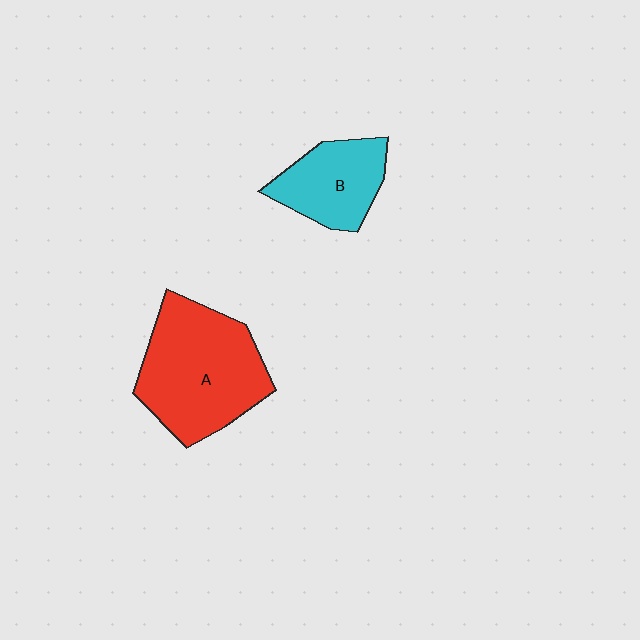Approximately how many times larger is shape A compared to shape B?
Approximately 1.8 times.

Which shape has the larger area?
Shape A (red).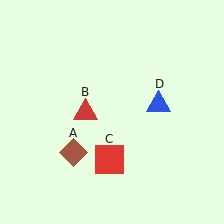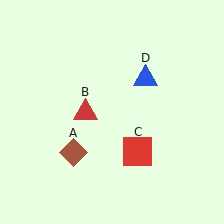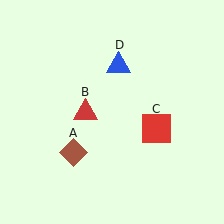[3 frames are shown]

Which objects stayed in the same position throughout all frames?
Brown diamond (object A) and red triangle (object B) remained stationary.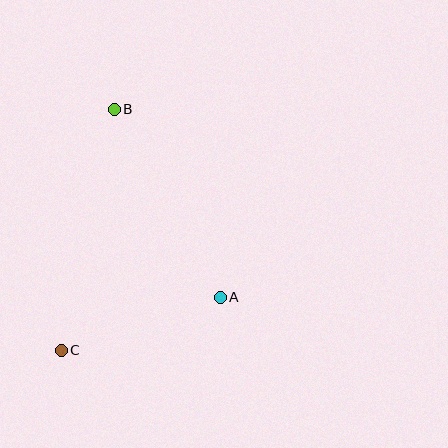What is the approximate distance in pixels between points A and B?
The distance between A and B is approximately 216 pixels.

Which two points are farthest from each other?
Points B and C are farthest from each other.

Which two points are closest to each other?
Points A and C are closest to each other.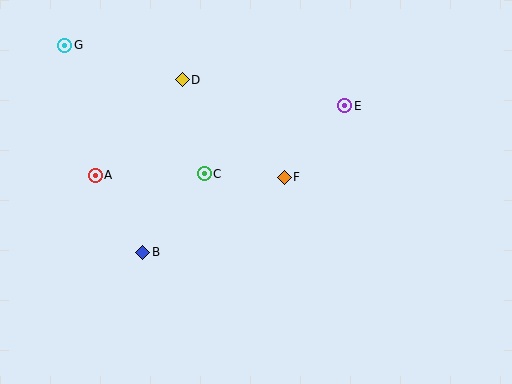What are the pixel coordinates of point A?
Point A is at (95, 175).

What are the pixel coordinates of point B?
Point B is at (143, 252).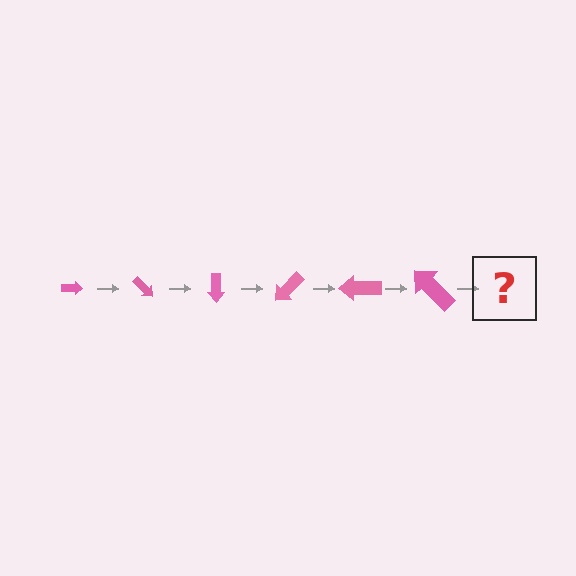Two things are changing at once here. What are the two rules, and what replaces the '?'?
The two rules are that the arrow grows larger each step and it rotates 45 degrees each step. The '?' should be an arrow, larger than the previous one and rotated 270 degrees from the start.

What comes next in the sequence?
The next element should be an arrow, larger than the previous one and rotated 270 degrees from the start.